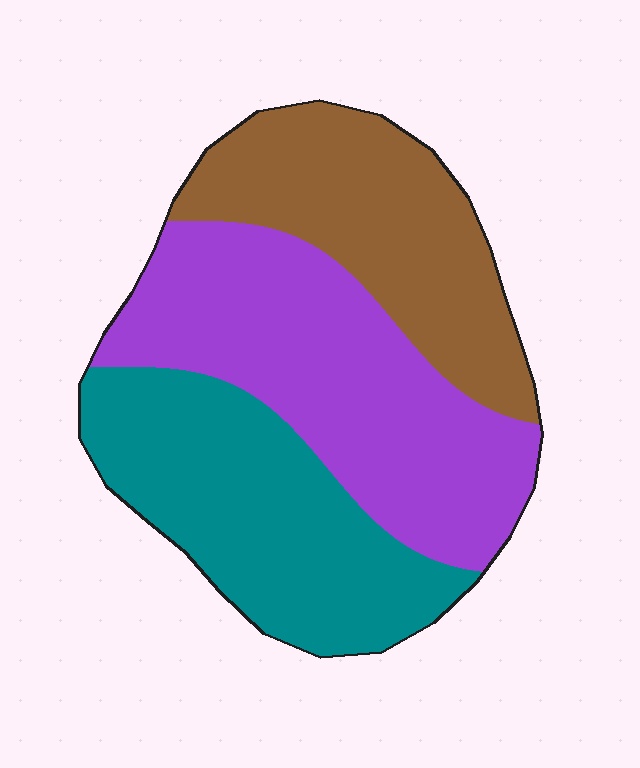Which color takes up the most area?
Purple, at roughly 40%.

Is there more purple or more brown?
Purple.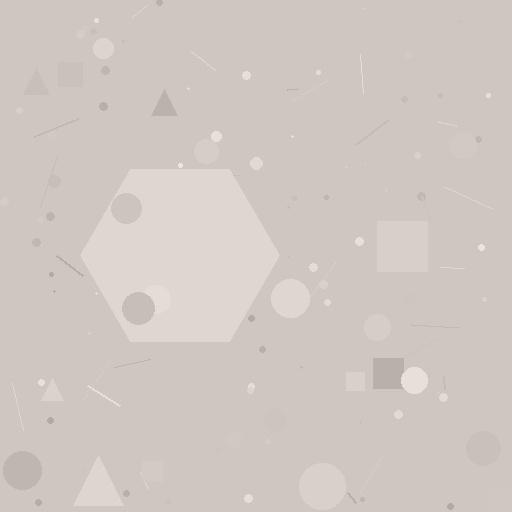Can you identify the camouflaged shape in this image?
The camouflaged shape is a hexagon.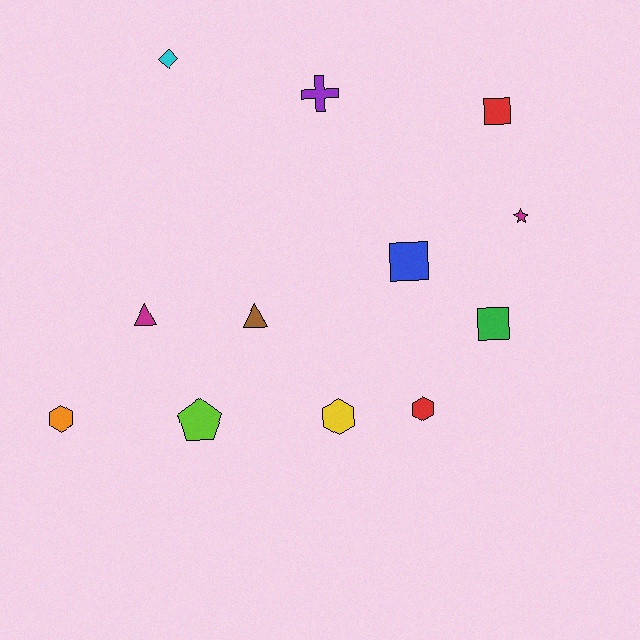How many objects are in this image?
There are 12 objects.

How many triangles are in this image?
There are 2 triangles.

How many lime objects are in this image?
There is 1 lime object.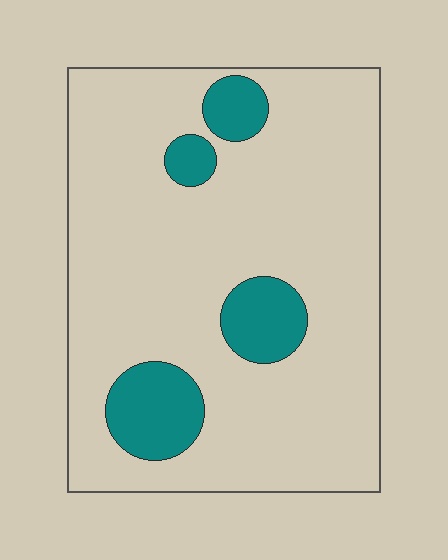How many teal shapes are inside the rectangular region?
4.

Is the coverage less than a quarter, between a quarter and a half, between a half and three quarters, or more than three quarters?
Less than a quarter.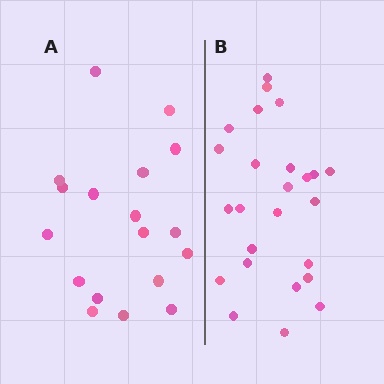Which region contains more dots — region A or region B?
Region B (the right region) has more dots.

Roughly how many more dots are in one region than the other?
Region B has roughly 8 or so more dots than region A.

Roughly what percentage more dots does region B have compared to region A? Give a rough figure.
About 40% more.